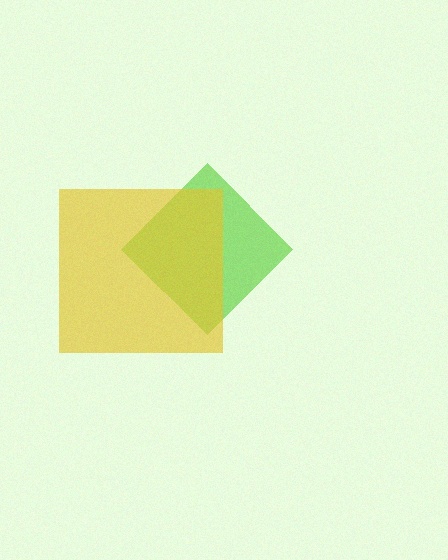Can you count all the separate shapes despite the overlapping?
Yes, there are 2 separate shapes.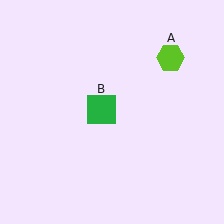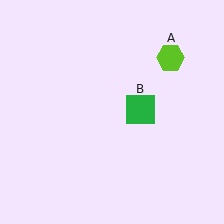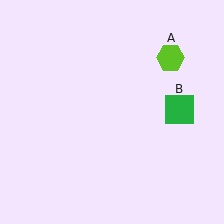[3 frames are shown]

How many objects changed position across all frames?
1 object changed position: green square (object B).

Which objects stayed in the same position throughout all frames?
Lime hexagon (object A) remained stationary.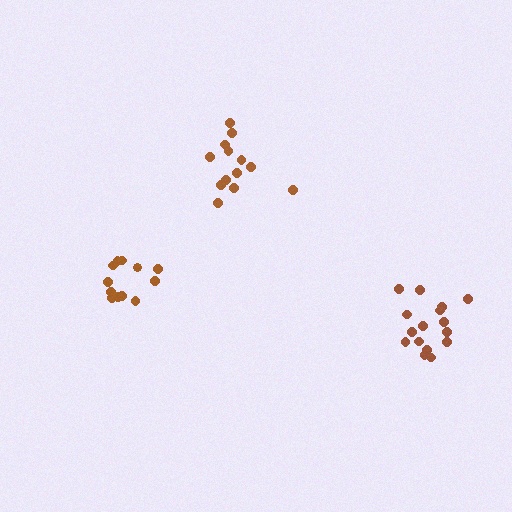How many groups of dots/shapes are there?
There are 3 groups.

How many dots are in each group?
Group 1: 12 dots, Group 2: 16 dots, Group 3: 13 dots (41 total).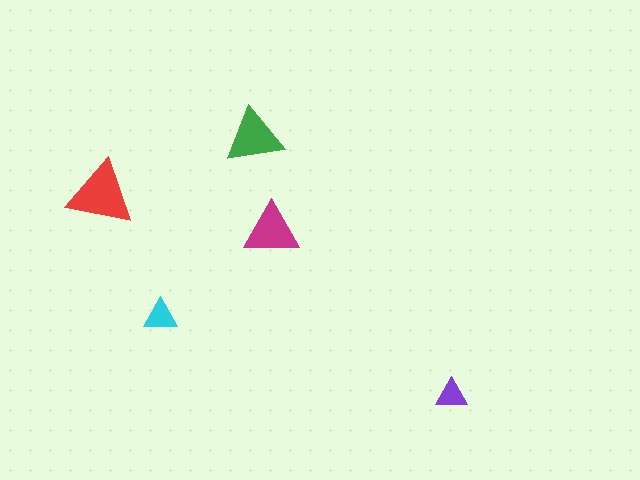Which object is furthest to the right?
The purple triangle is rightmost.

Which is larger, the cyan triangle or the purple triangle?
The cyan one.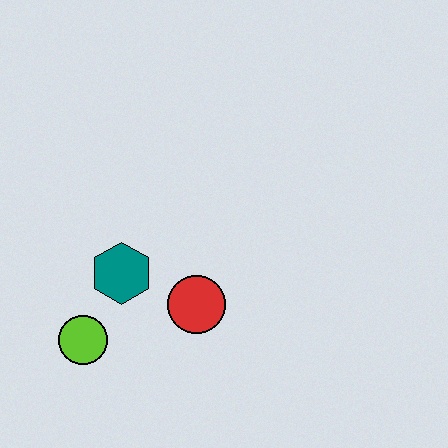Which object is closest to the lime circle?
The teal hexagon is closest to the lime circle.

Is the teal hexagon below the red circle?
No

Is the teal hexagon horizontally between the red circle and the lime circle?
Yes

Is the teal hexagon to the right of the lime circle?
Yes